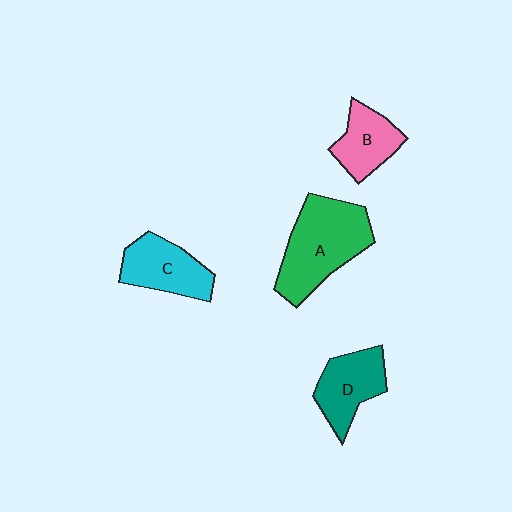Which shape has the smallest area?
Shape B (pink).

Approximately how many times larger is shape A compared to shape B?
Approximately 1.8 times.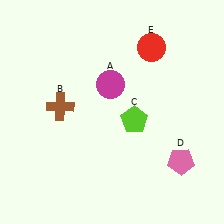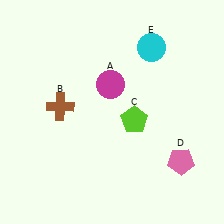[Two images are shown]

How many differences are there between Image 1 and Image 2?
There is 1 difference between the two images.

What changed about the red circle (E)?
In Image 1, E is red. In Image 2, it changed to cyan.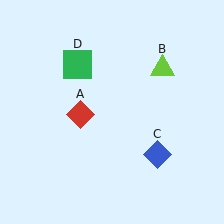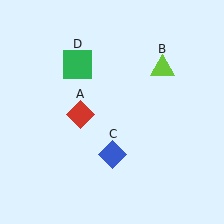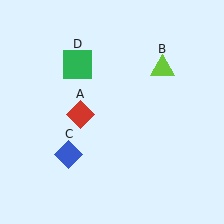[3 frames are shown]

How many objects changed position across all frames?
1 object changed position: blue diamond (object C).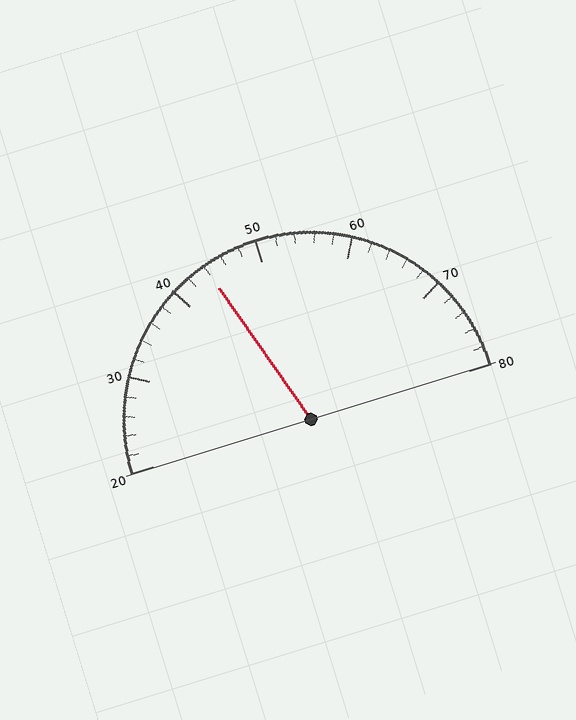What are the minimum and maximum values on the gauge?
The gauge ranges from 20 to 80.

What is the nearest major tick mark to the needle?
The nearest major tick mark is 40.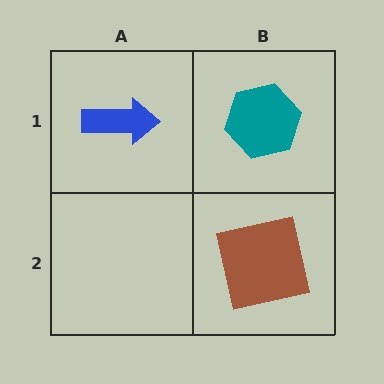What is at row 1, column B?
A teal hexagon.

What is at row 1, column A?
A blue arrow.